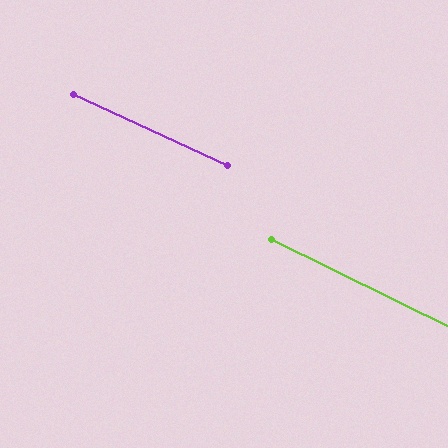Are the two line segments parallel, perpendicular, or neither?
Parallel — their directions differ by only 1.6°.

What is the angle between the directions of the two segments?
Approximately 2 degrees.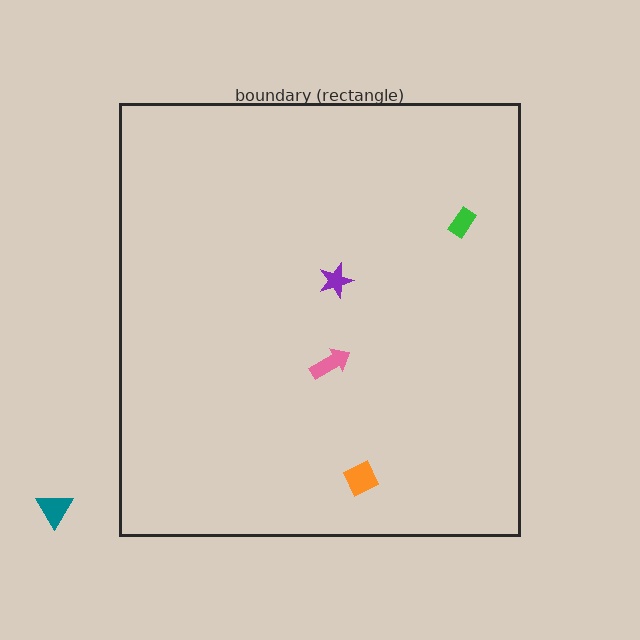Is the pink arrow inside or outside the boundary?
Inside.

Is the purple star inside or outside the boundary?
Inside.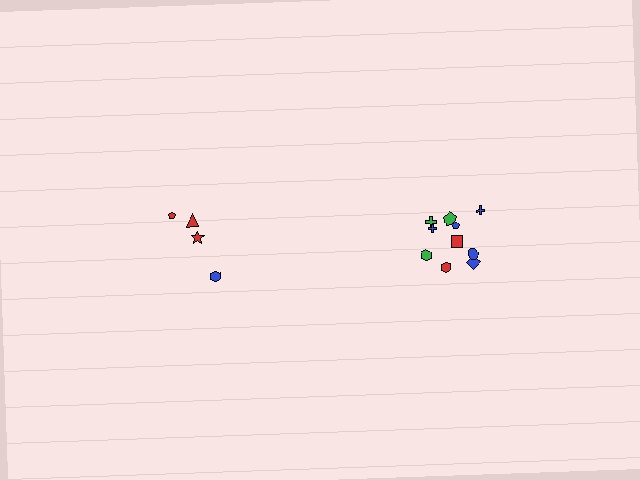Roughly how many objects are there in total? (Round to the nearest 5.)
Roughly 15 objects in total.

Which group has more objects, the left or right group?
The right group.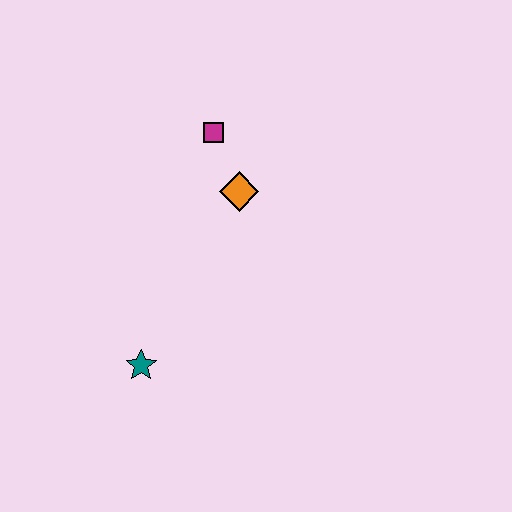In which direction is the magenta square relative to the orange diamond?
The magenta square is above the orange diamond.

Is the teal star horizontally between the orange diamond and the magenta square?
No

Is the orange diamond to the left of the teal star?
No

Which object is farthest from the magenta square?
The teal star is farthest from the magenta square.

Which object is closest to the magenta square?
The orange diamond is closest to the magenta square.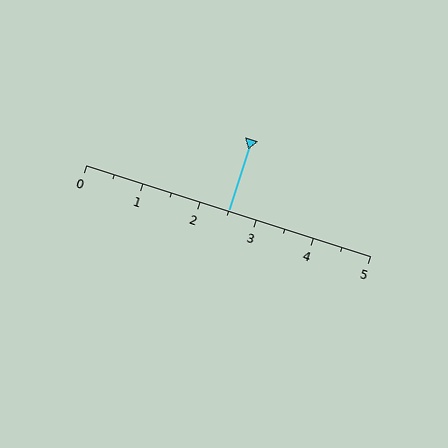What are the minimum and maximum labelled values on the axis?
The axis runs from 0 to 5.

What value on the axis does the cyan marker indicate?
The marker indicates approximately 2.5.